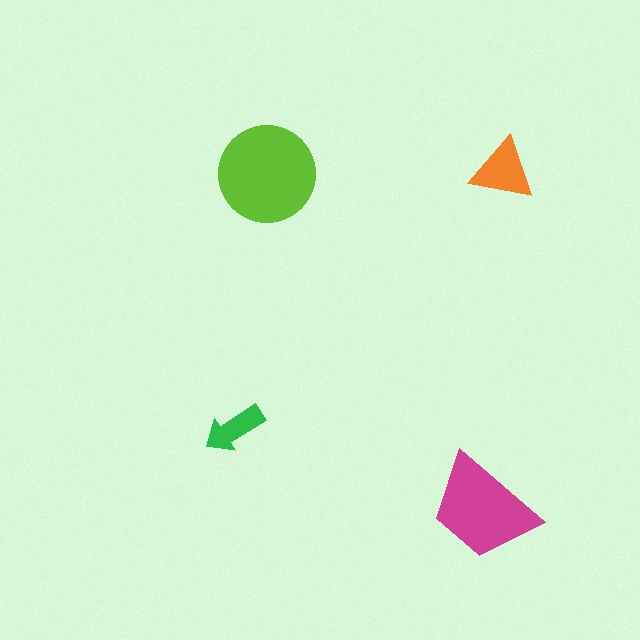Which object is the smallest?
The green arrow.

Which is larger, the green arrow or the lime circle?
The lime circle.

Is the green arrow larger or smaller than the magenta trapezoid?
Smaller.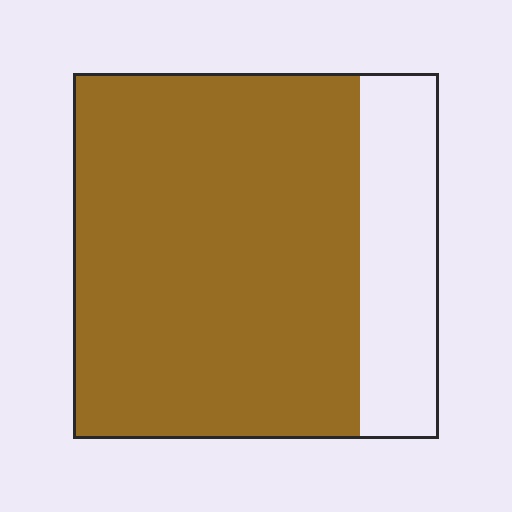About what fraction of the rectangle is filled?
About four fifths (4/5).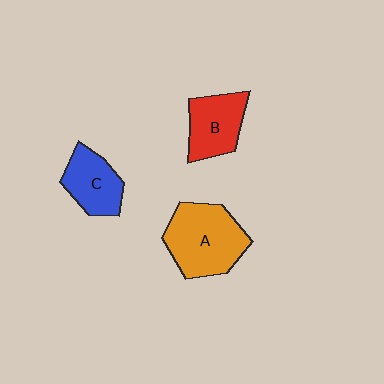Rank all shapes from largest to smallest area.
From largest to smallest: A (orange), B (red), C (blue).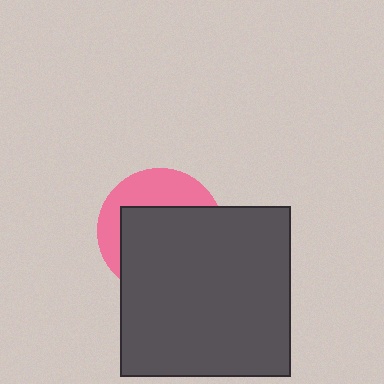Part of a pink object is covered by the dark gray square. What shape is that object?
It is a circle.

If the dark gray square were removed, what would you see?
You would see the complete pink circle.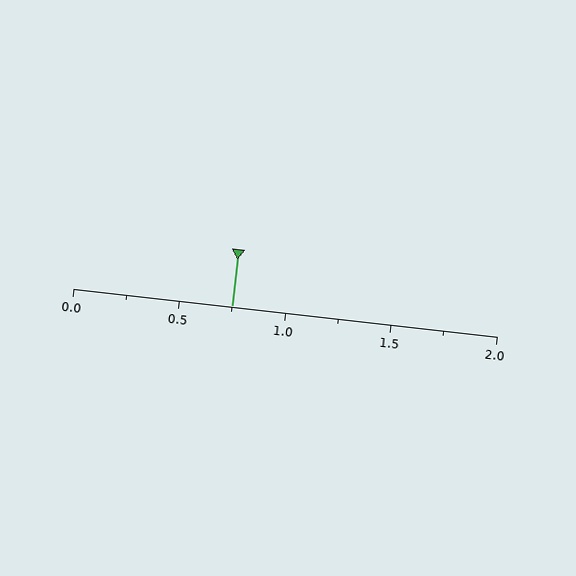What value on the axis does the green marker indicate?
The marker indicates approximately 0.75.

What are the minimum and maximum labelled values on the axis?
The axis runs from 0.0 to 2.0.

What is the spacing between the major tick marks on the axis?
The major ticks are spaced 0.5 apart.